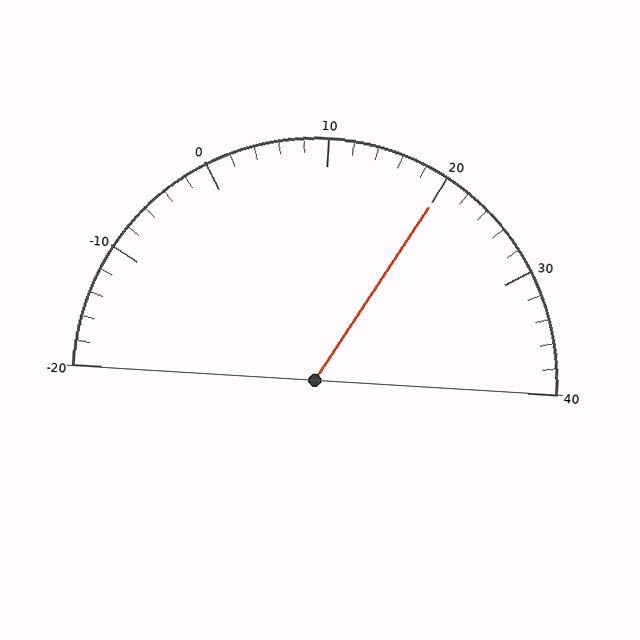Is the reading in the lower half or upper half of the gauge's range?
The reading is in the upper half of the range (-20 to 40).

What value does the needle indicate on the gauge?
The needle indicates approximately 20.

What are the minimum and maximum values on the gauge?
The gauge ranges from -20 to 40.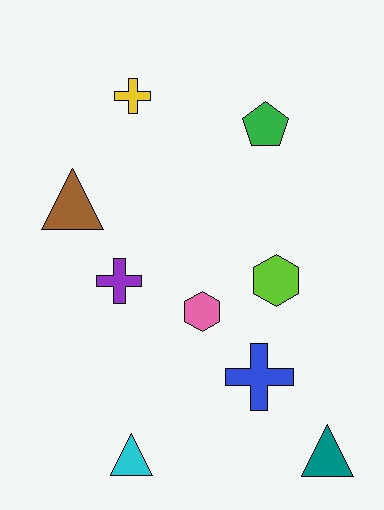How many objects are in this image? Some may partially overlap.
There are 9 objects.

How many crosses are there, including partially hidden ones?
There are 3 crosses.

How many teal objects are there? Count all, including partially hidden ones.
There is 1 teal object.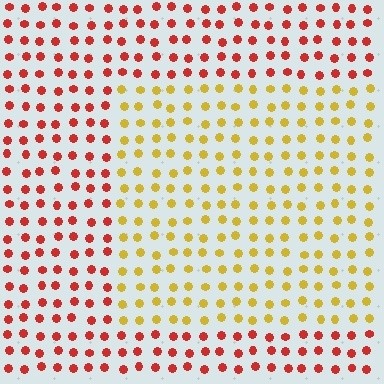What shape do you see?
I see a rectangle.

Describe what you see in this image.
The image is filled with small red elements in a uniform arrangement. A rectangle-shaped region is visible where the elements are tinted to a slightly different hue, forming a subtle color boundary.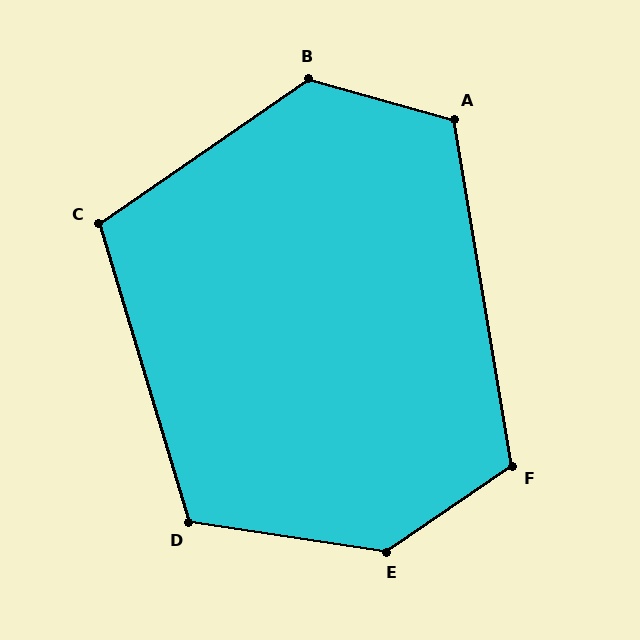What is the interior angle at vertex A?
Approximately 115 degrees (obtuse).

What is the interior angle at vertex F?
Approximately 115 degrees (obtuse).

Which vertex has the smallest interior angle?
C, at approximately 108 degrees.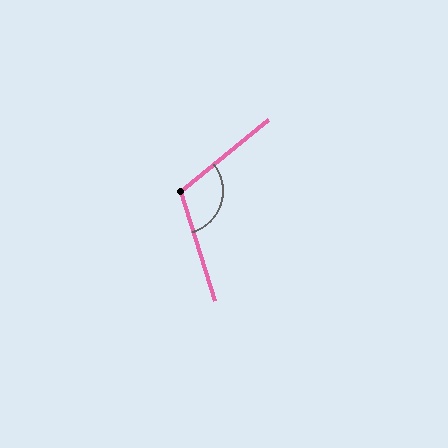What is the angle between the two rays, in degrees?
Approximately 112 degrees.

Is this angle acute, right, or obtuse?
It is obtuse.